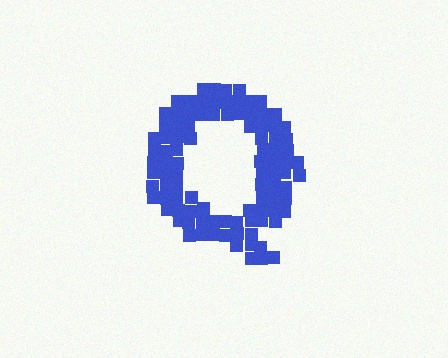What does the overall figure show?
The overall figure shows the letter Q.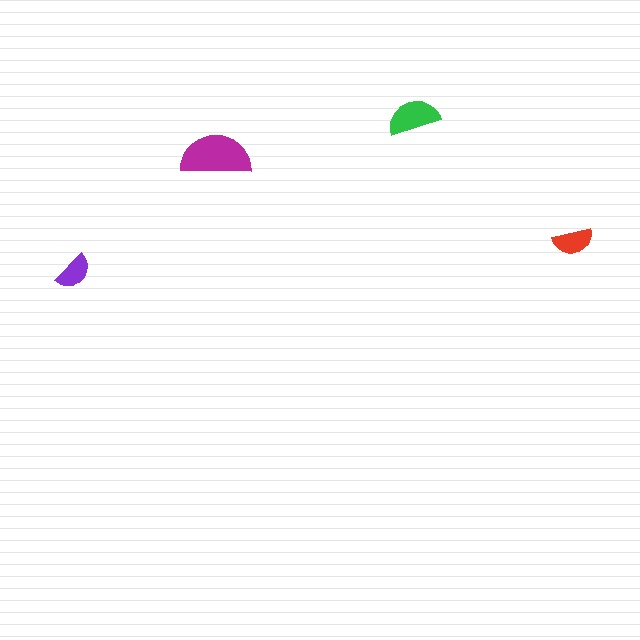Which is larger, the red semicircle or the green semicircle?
The green one.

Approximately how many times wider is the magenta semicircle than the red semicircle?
About 2 times wider.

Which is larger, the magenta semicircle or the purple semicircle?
The magenta one.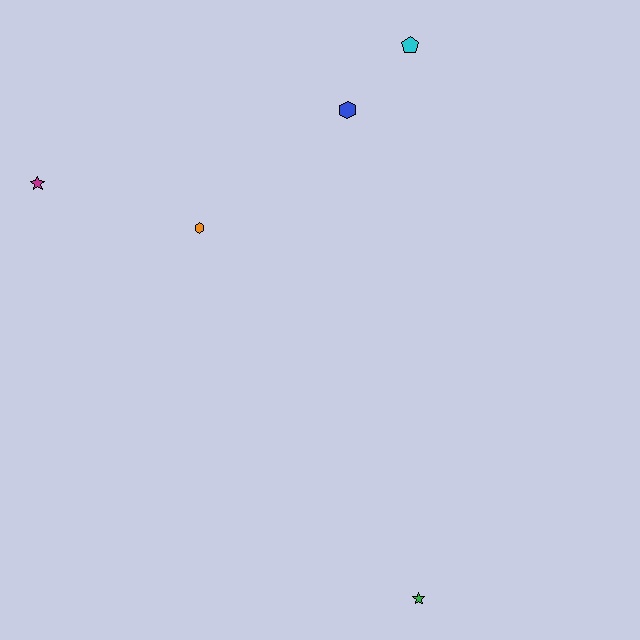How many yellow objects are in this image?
There are no yellow objects.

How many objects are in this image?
There are 5 objects.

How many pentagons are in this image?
There is 1 pentagon.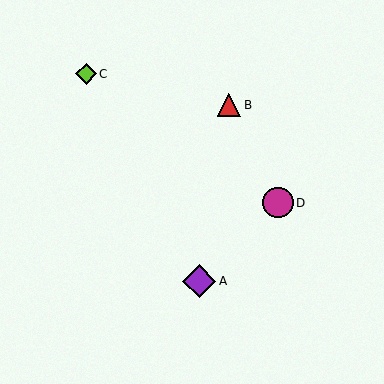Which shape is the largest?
The purple diamond (labeled A) is the largest.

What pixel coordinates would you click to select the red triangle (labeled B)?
Click at (229, 105) to select the red triangle B.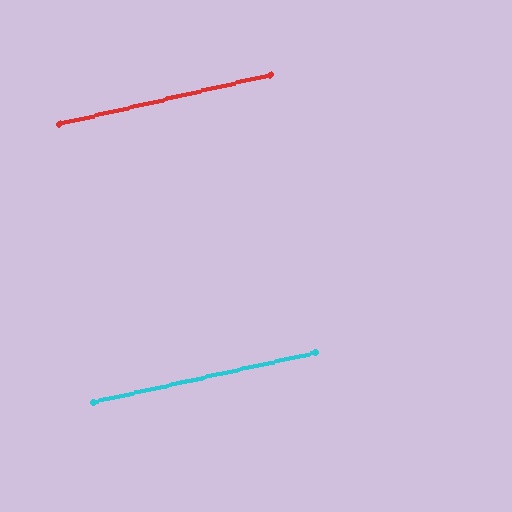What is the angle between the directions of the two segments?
Approximately 1 degree.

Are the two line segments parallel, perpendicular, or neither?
Parallel — their directions differ by only 0.9°.